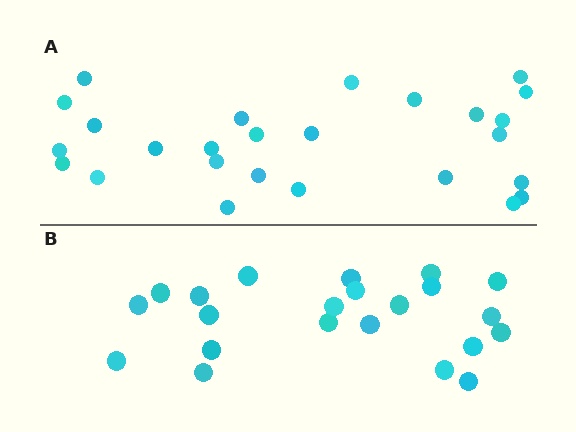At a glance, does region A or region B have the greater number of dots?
Region A (the top region) has more dots.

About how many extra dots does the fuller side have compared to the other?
Region A has about 4 more dots than region B.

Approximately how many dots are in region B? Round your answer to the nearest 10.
About 20 dots. (The exact count is 22, which rounds to 20.)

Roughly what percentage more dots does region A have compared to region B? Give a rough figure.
About 20% more.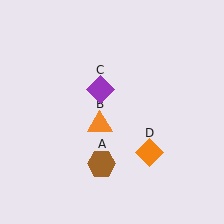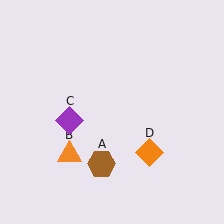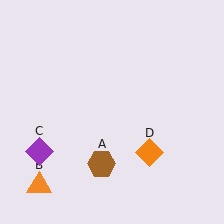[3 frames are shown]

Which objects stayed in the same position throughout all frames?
Brown hexagon (object A) and orange diamond (object D) remained stationary.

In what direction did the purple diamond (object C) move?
The purple diamond (object C) moved down and to the left.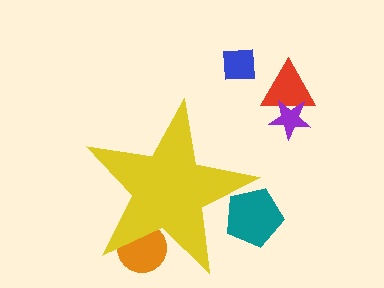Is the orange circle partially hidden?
Yes, the orange circle is partially hidden behind the yellow star.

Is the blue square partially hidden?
No, the blue square is fully visible.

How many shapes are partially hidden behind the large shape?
2 shapes are partially hidden.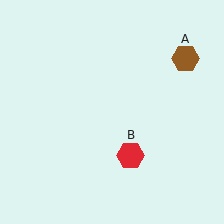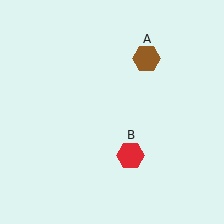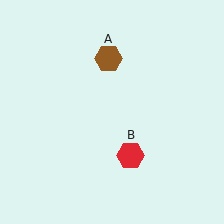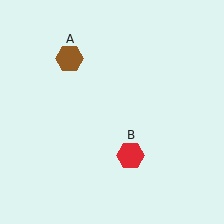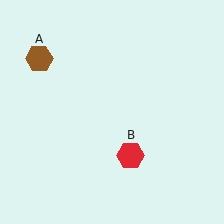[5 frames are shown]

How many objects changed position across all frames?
1 object changed position: brown hexagon (object A).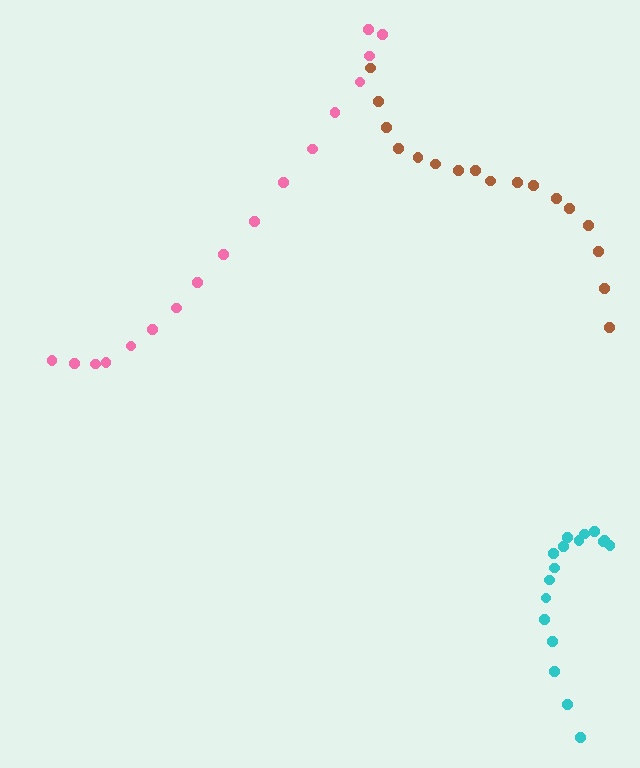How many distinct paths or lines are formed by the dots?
There are 3 distinct paths.